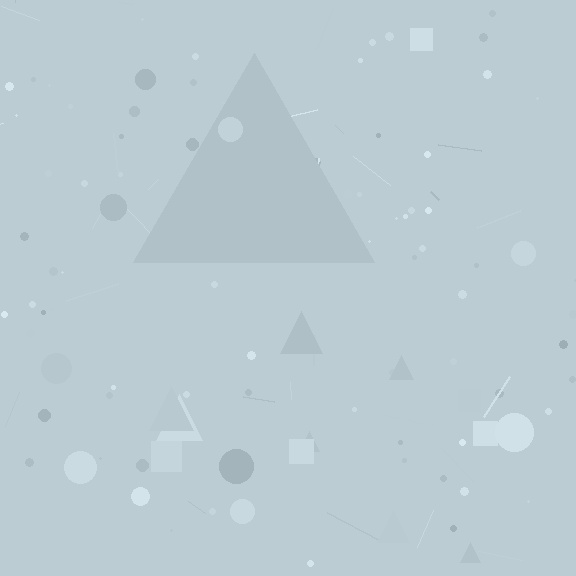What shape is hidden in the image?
A triangle is hidden in the image.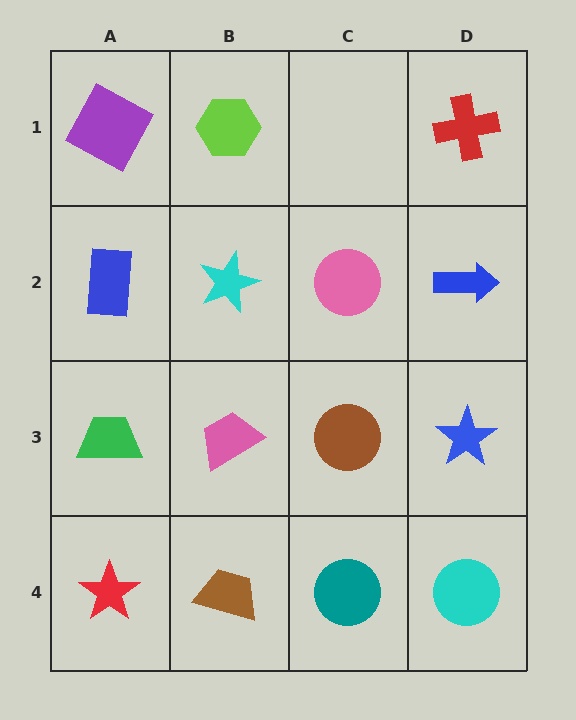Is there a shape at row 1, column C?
No, that cell is empty.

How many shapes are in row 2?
4 shapes.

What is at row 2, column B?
A cyan star.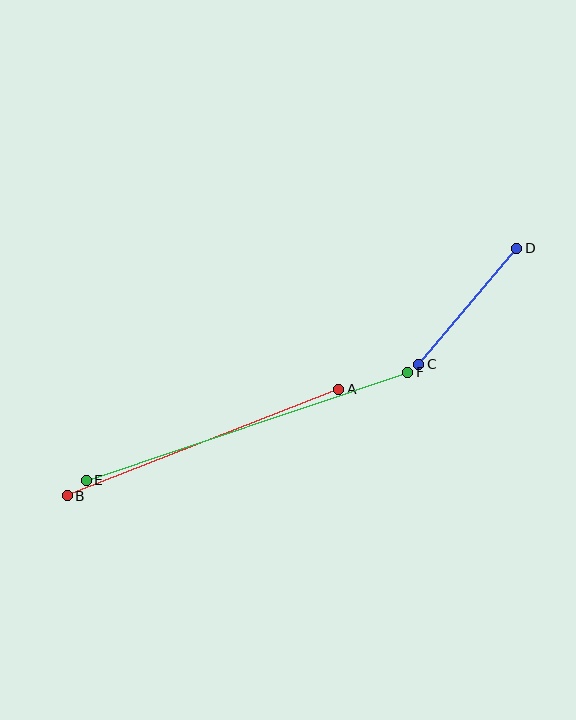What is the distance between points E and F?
The distance is approximately 339 pixels.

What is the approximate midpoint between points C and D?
The midpoint is at approximately (468, 306) pixels.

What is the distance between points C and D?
The distance is approximately 152 pixels.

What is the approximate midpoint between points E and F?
The midpoint is at approximately (247, 426) pixels.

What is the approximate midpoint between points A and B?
The midpoint is at approximately (203, 443) pixels.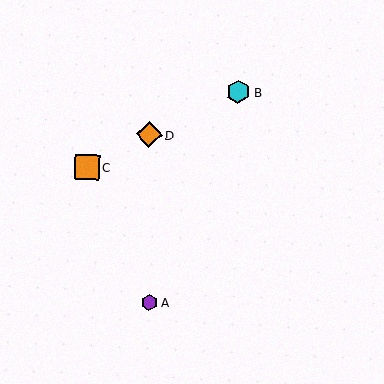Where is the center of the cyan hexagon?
The center of the cyan hexagon is at (239, 92).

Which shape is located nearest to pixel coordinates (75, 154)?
The orange square (labeled C) at (87, 167) is nearest to that location.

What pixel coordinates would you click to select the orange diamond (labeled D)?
Click at (149, 134) to select the orange diamond D.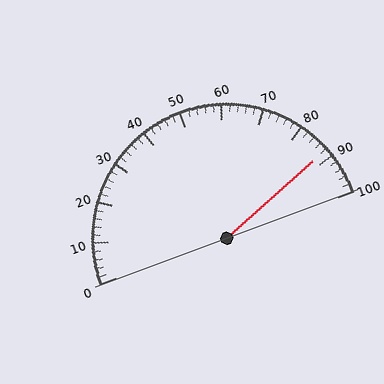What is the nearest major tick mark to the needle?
The nearest major tick mark is 90.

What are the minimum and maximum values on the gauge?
The gauge ranges from 0 to 100.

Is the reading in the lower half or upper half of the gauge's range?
The reading is in the upper half of the range (0 to 100).